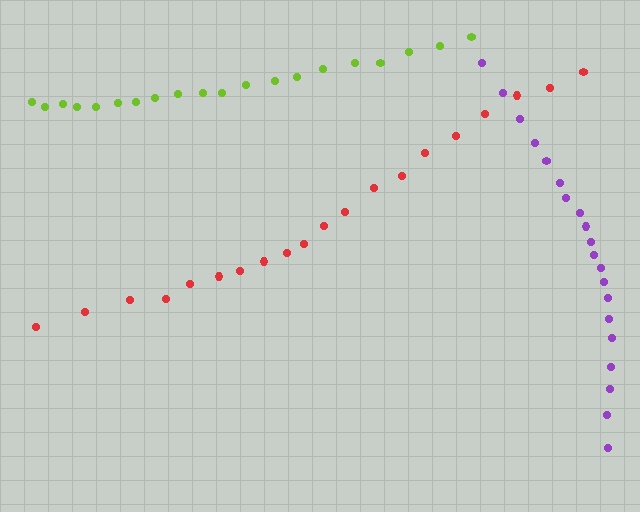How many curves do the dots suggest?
There are 3 distinct paths.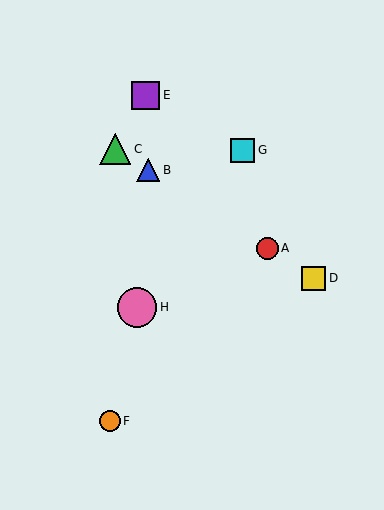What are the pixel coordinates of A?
Object A is at (267, 248).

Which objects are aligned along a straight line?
Objects A, B, C, D are aligned along a straight line.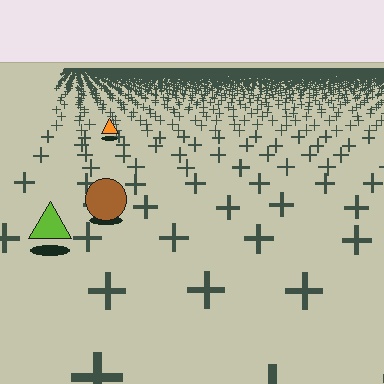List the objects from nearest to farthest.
From nearest to farthest: the lime triangle, the brown circle, the orange triangle.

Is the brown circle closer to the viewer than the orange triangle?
Yes. The brown circle is closer — you can tell from the texture gradient: the ground texture is coarser near it.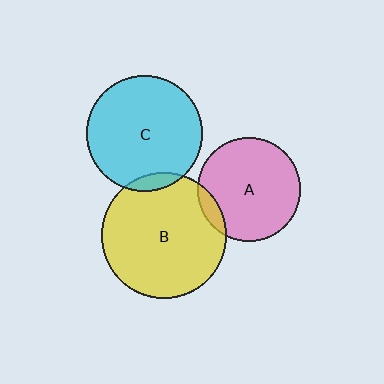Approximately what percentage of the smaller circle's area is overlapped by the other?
Approximately 5%.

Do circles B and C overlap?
Yes.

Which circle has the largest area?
Circle B (yellow).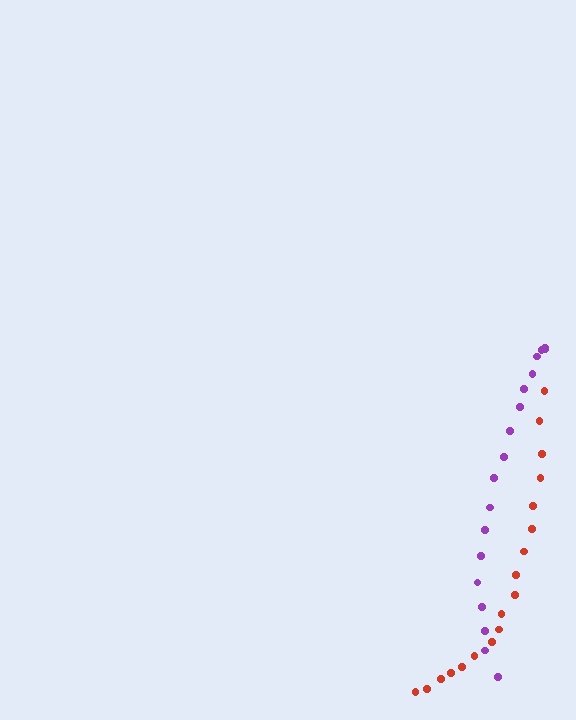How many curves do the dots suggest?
There are 2 distinct paths.